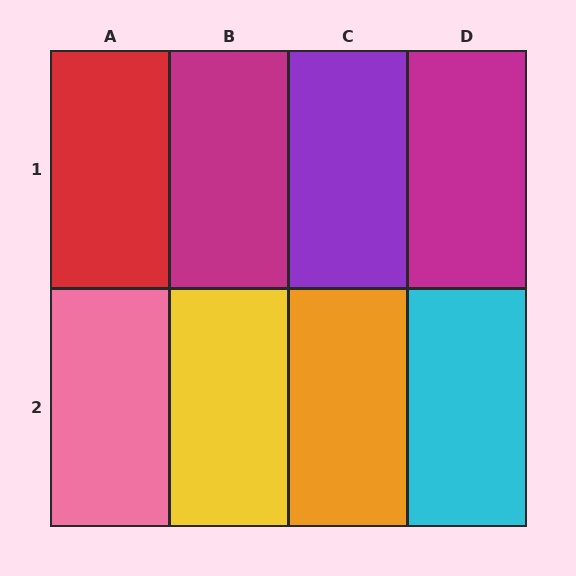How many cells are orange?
1 cell is orange.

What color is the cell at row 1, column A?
Red.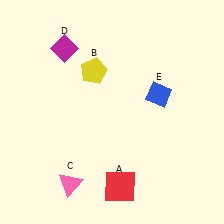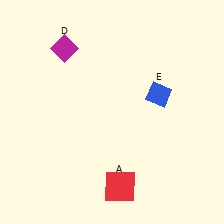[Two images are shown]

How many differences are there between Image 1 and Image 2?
There are 2 differences between the two images.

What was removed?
The pink triangle (C), the yellow pentagon (B) were removed in Image 2.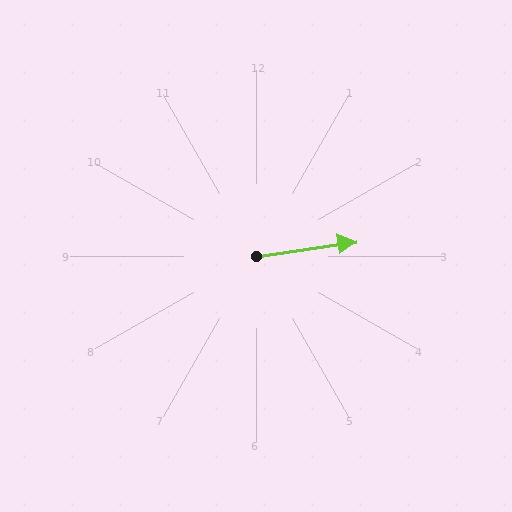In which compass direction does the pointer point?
East.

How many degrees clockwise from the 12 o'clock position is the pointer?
Approximately 82 degrees.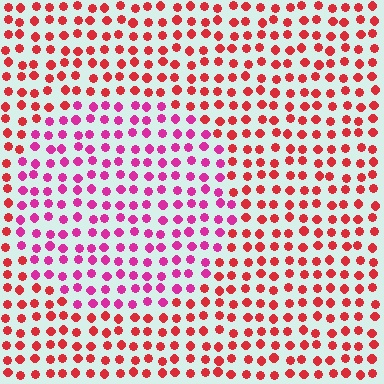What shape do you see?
I see a circle.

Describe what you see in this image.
The image is filled with small red elements in a uniform arrangement. A circle-shaped region is visible where the elements are tinted to a slightly different hue, forming a subtle color boundary.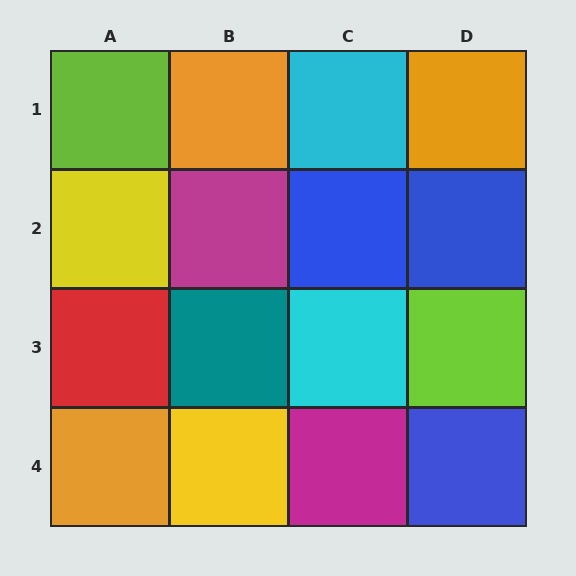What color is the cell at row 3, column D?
Lime.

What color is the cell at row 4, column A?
Orange.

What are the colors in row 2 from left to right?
Yellow, magenta, blue, blue.